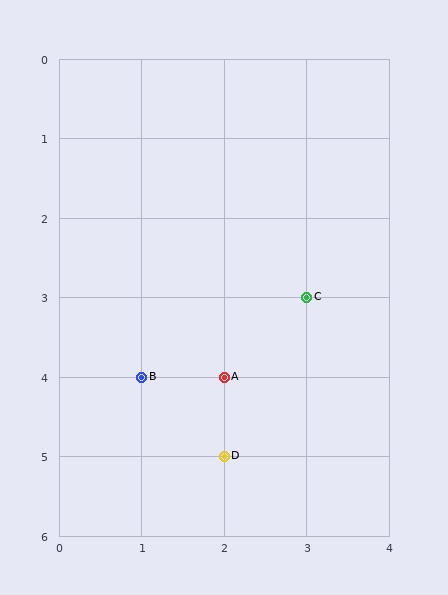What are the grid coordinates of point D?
Point D is at grid coordinates (2, 5).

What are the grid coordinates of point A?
Point A is at grid coordinates (2, 4).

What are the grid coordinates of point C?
Point C is at grid coordinates (3, 3).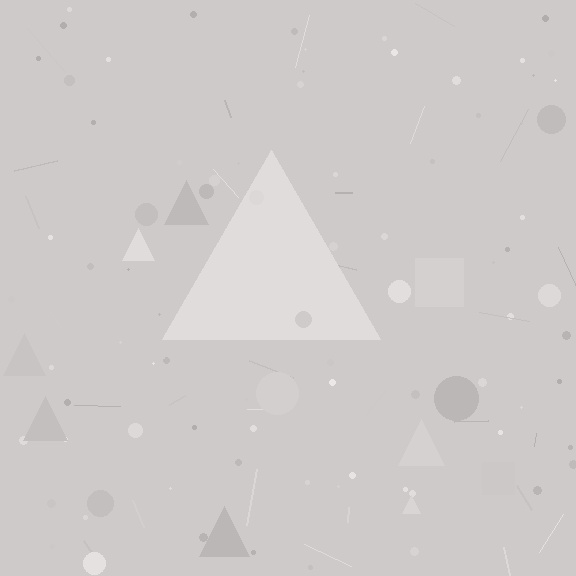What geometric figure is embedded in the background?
A triangle is embedded in the background.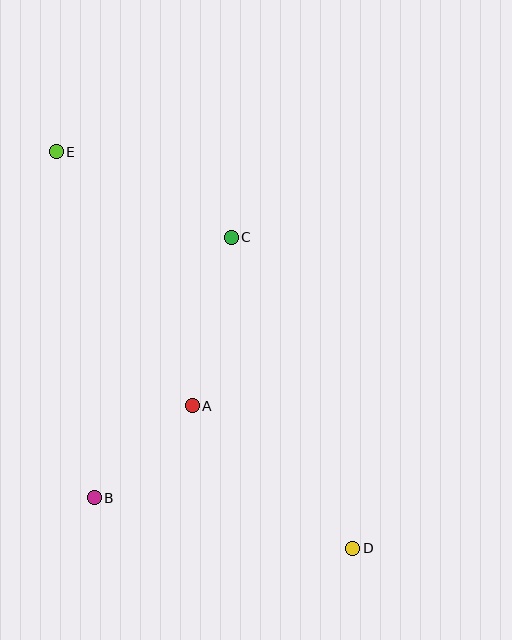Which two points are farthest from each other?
Points D and E are farthest from each other.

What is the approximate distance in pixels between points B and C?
The distance between B and C is approximately 294 pixels.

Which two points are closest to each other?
Points A and B are closest to each other.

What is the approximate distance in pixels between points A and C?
The distance between A and C is approximately 173 pixels.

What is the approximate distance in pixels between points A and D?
The distance between A and D is approximately 215 pixels.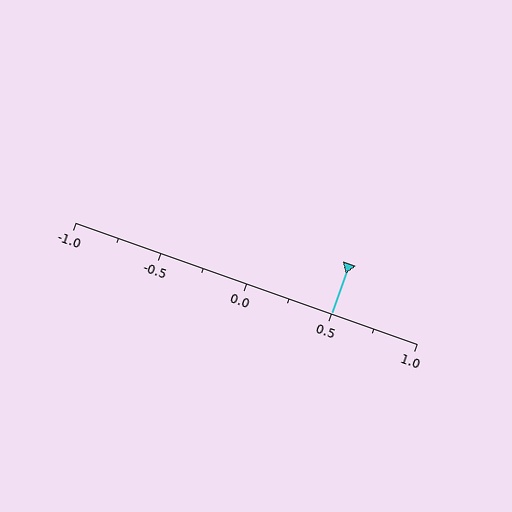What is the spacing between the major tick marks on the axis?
The major ticks are spaced 0.5 apart.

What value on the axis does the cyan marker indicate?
The marker indicates approximately 0.5.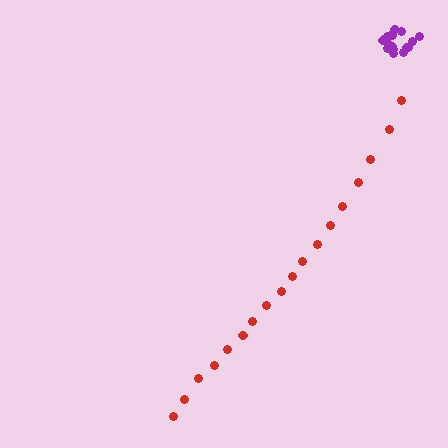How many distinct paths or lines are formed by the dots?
There are 2 distinct paths.